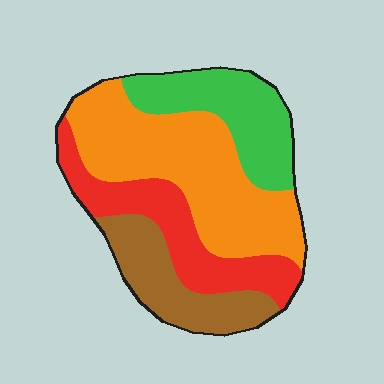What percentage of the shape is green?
Green takes up about one fifth (1/5) of the shape.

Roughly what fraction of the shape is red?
Red covers about 20% of the shape.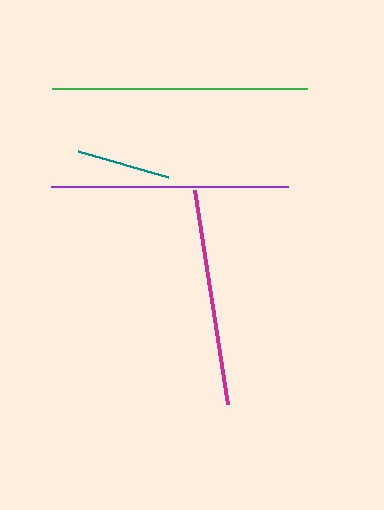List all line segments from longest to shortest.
From longest to shortest: green, purple, magenta, teal.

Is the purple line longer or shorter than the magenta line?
The purple line is longer than the magenta line.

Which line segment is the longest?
The green line is the longest at approximately 255 pixels.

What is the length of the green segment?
The green segment is approximately 255 pixels long.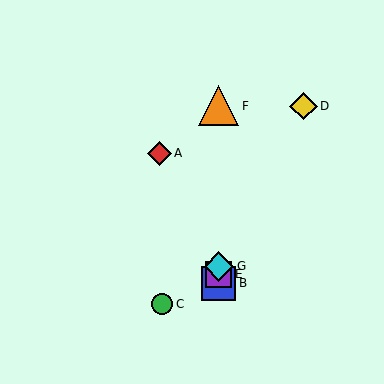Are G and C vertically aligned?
No, G is at x≈219 and C is at x≈162.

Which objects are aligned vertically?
Objects B, E, F, G are aligned vertically.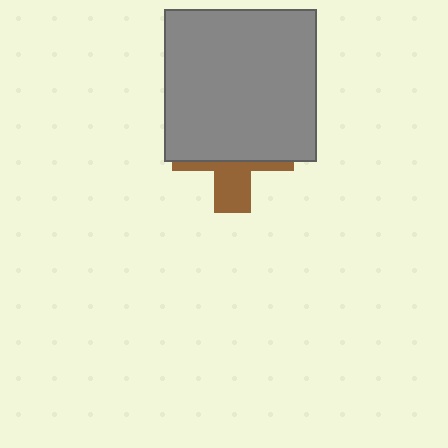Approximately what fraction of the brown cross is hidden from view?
Roughly 64% of the brown cross is hidden behind the gray square.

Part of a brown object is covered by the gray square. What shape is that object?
It is a cross.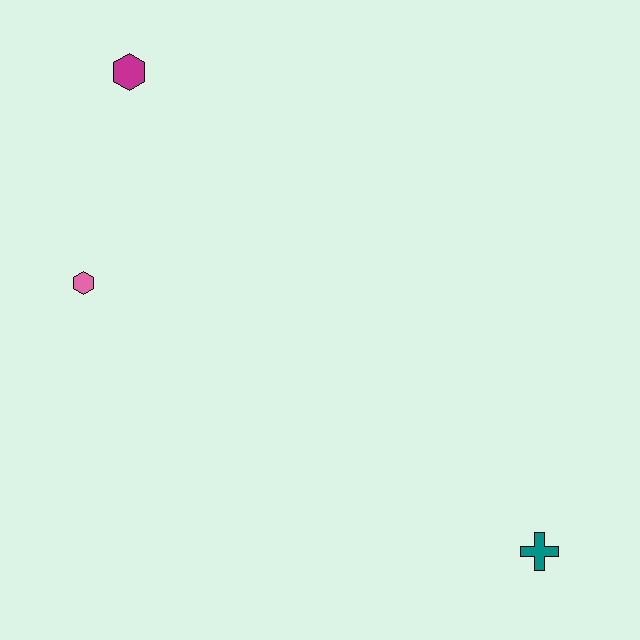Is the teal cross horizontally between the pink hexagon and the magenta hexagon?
No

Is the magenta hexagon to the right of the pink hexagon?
Yes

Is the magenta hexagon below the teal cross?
No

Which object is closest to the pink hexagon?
The magenta hexagon is closest to the pink hexagon.